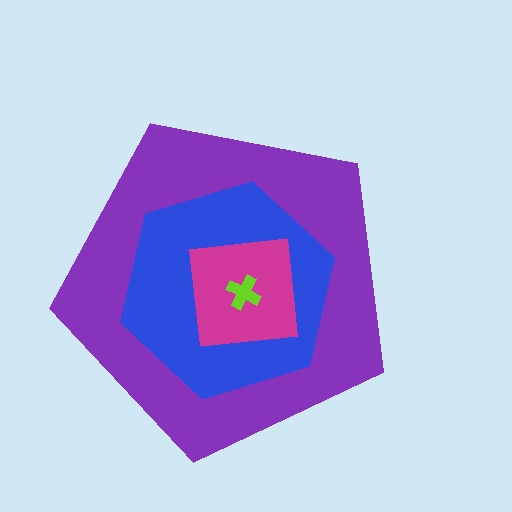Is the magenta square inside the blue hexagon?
Yes.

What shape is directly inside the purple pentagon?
The blue hexagon.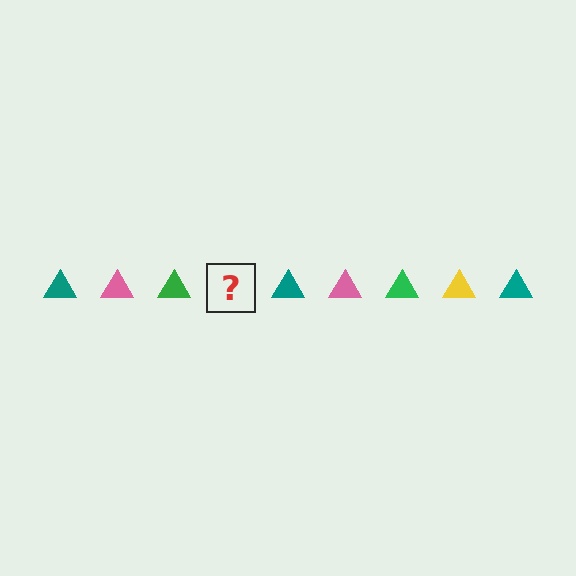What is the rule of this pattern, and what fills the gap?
The rule is that the pattern cycles through teal, pink, green, yellow triangles. The gap should be filled with a yellow triangle.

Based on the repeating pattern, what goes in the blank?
The blank should be a yellow triangle.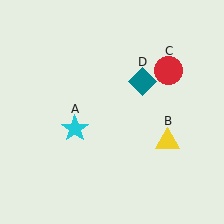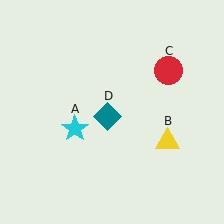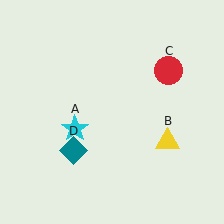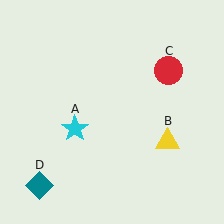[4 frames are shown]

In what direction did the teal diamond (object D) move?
The teal diamond (object D) moved down and to the left.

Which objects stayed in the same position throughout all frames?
Cyan star (object A) and yellow triangle (object B) and red circle (object C) remained stationary.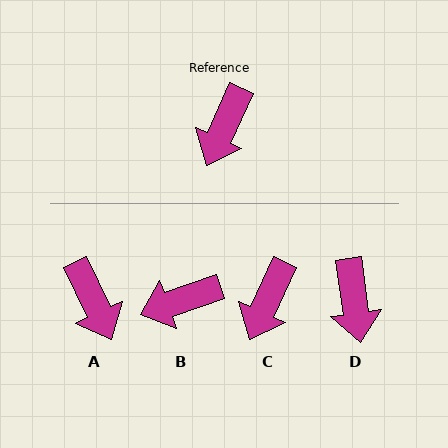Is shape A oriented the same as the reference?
No, it is off by about 50 degrees.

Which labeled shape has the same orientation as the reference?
C.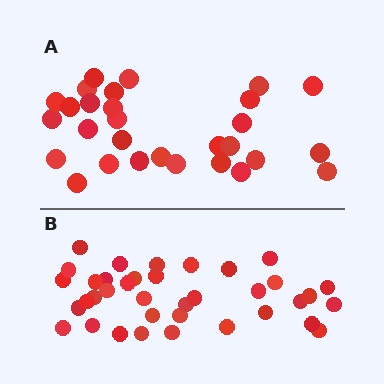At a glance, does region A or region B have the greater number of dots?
Region B (the bottom region) has more dots.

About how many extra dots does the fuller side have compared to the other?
Region B has roughly 8 or so more dots than region A.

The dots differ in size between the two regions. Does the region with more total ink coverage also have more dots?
No. Region A has more total ink coverage because its dots are larger, but region B actually contains more individual dots. Total area can be misleading — the number of items is what matters here.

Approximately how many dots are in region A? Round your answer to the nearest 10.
About 30 dots. (The exact count is 29, which rounds to 30.)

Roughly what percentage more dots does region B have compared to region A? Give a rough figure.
About 30% more.